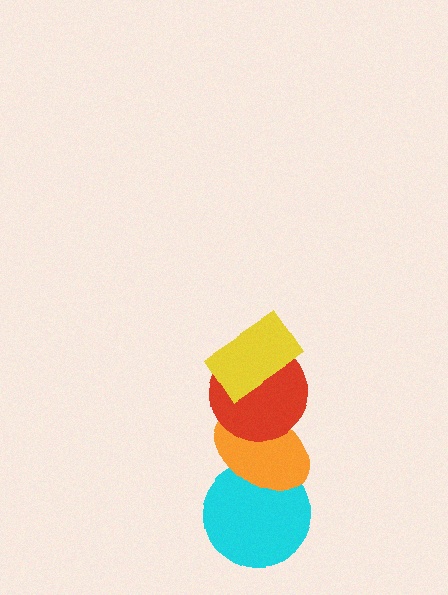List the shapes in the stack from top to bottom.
From top to bottom: the yellow rectangle, the red circle, the orange ellipse, the cyan circle.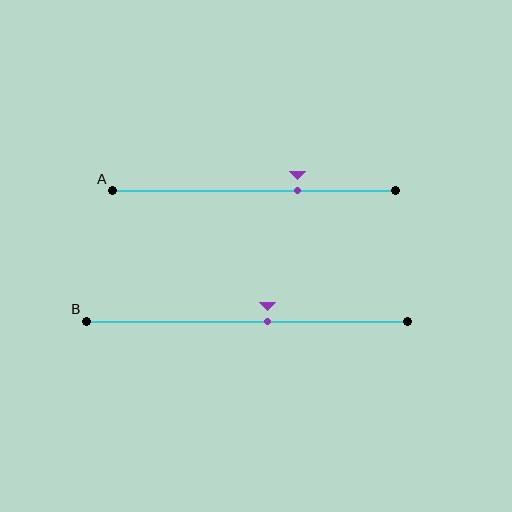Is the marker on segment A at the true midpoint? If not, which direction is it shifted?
No, the marker on segment A is shifted to the right by about 15% of the segment length.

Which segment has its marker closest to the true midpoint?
Segment B has its marker closest to the true midpoint.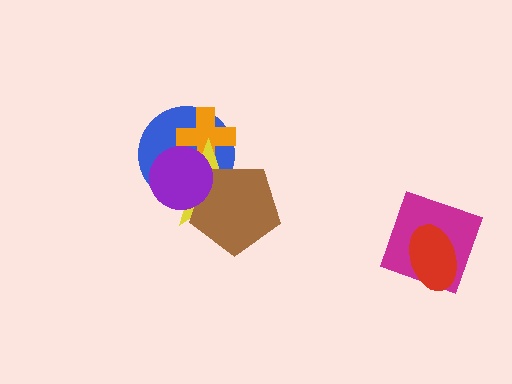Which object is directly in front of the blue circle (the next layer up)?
The orange cross is directly in front of the blue circle.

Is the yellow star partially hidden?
Yes, it is partially covered by another shape.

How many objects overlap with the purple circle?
4 objects overlap with the purple circle.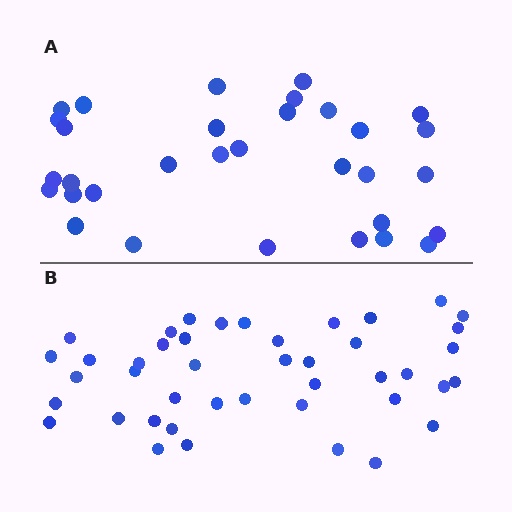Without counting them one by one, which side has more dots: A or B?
Region B (the bottom region) has more dots.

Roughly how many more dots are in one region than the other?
Region B has roughly 12 or so more dots than region A.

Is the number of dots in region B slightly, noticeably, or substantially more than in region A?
Region B has noticeably more, but not dramatically so. The ratio is roughly 1.3 to 1.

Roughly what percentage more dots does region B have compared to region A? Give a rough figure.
About 35% more.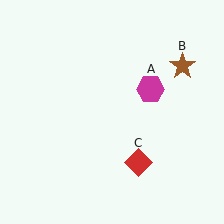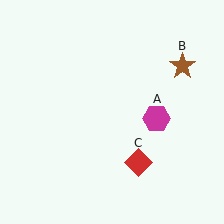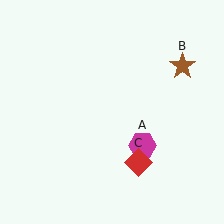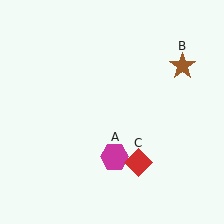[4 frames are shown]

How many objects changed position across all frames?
1 object changed position: magenta hexagon (object A).